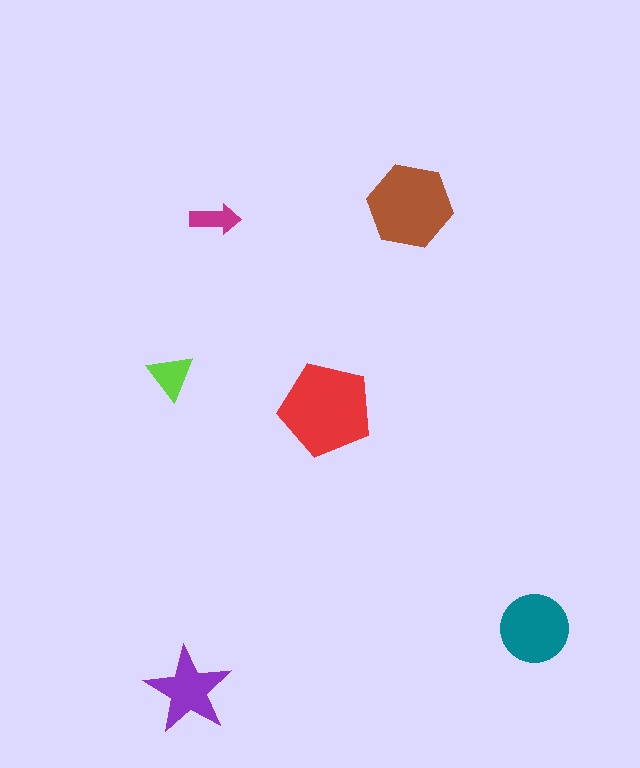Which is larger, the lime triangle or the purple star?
The purple star.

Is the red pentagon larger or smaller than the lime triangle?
Larger.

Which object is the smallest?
The magenta arrow.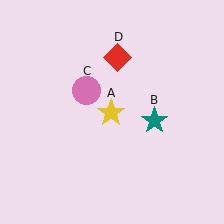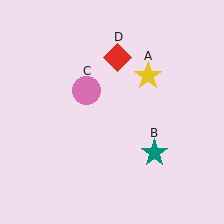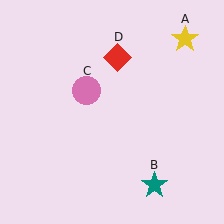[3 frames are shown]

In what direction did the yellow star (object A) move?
The yellow star (object A) moved up and to the right.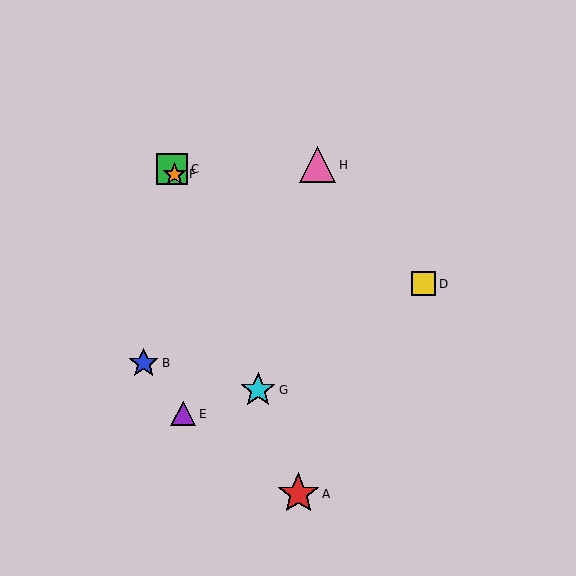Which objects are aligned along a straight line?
Objects A, C, F, G are aligned along a straight line.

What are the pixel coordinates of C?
Object C is at (172, 169).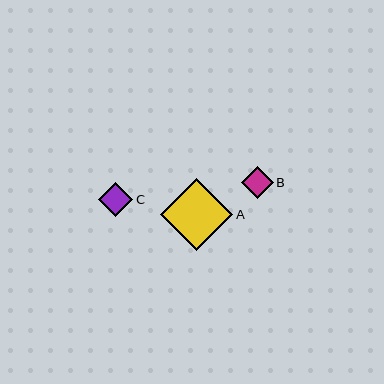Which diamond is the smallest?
Diamond B is the smallest with a size of approximately 32 pixels.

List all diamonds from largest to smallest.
From largest to smallest: A, C, B.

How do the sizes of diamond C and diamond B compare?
Diamond C and diamond B are approximately the same size.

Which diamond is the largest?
Diamond A is the largest with a size of approximately 73 pixels.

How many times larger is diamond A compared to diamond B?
Diamond A is approximately 2.3 times the size of diamond B.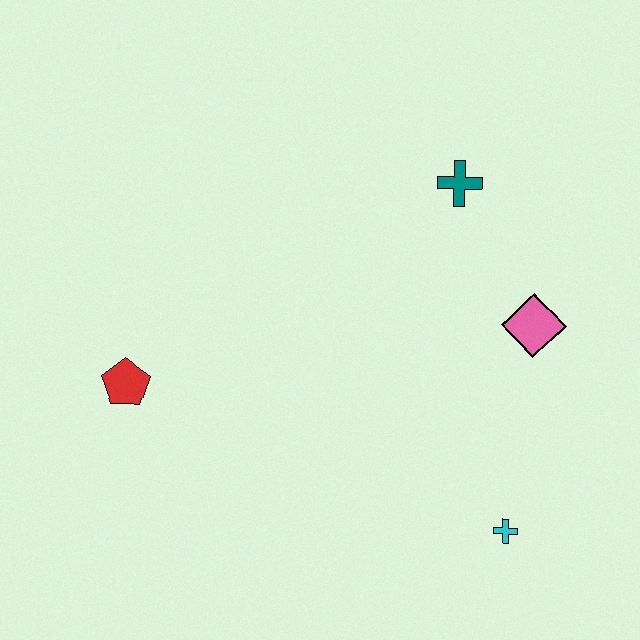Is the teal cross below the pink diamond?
No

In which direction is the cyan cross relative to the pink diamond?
The cyan cross is below the pink diamond.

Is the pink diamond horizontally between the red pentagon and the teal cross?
No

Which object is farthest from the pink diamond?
The red pentagon is farthest from the pink diamond.